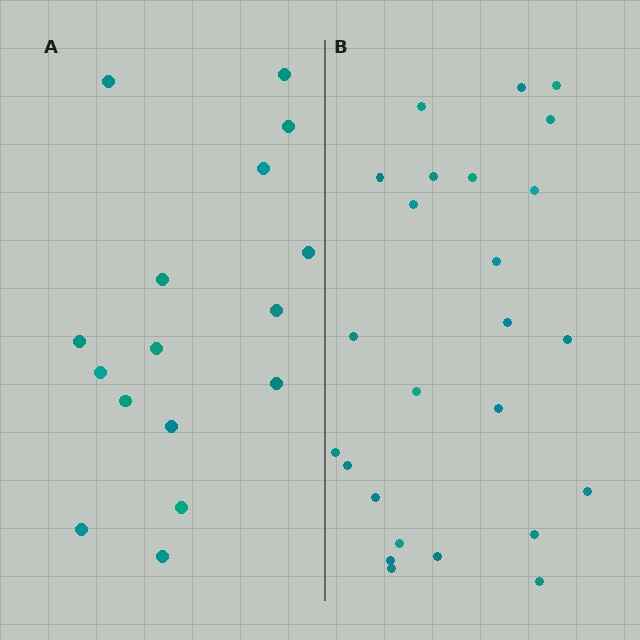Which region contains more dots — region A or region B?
Region B (the right region) has more dots.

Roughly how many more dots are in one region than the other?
Region B has roughly 8 or so more dots than region A.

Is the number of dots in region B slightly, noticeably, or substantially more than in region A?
Region B has substantially more. The ratio is roughly 1.6 to 1.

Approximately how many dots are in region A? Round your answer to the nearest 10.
About 20 dots. (The exact count is 16, which rounds to 20.)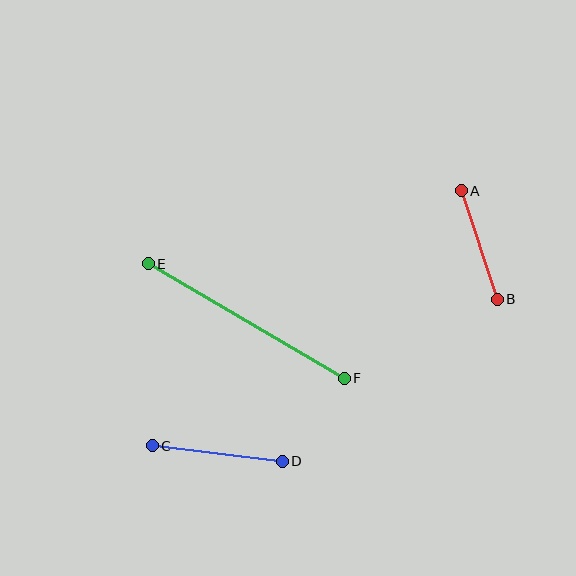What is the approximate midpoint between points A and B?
The midpoint is at approximately (479, 245) pixels.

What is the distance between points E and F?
The distance is approximately 227 pixels.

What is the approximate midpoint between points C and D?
The midpoint is at approximately (217, 454) pixels.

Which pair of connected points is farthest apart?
Points E and F are farthest apart.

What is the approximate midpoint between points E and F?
The midpoint is at approximately (246, 321) pixels.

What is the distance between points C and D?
The distance is approximately 131 pixels.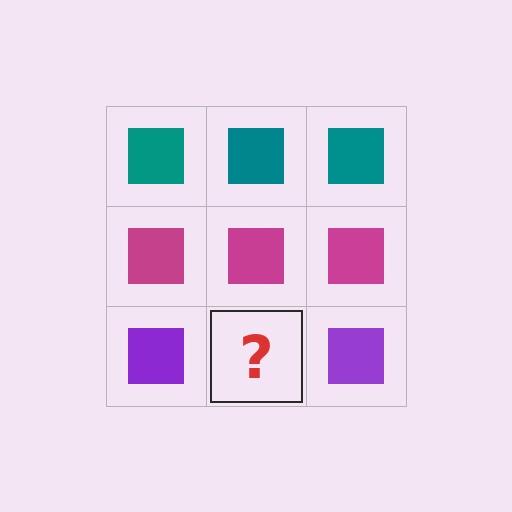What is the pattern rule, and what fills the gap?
The rule is that each row has a consistent color. The gap should be filled with a purple square.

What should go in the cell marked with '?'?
The missing cell should contain a purple square.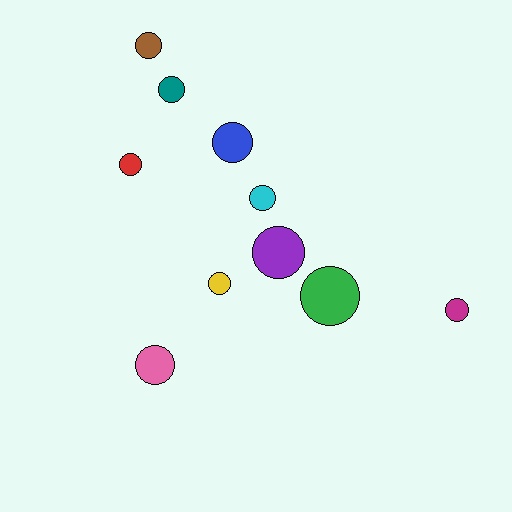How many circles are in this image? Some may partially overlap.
There are 10 circles.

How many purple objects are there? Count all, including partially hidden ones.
There is 1 purple object.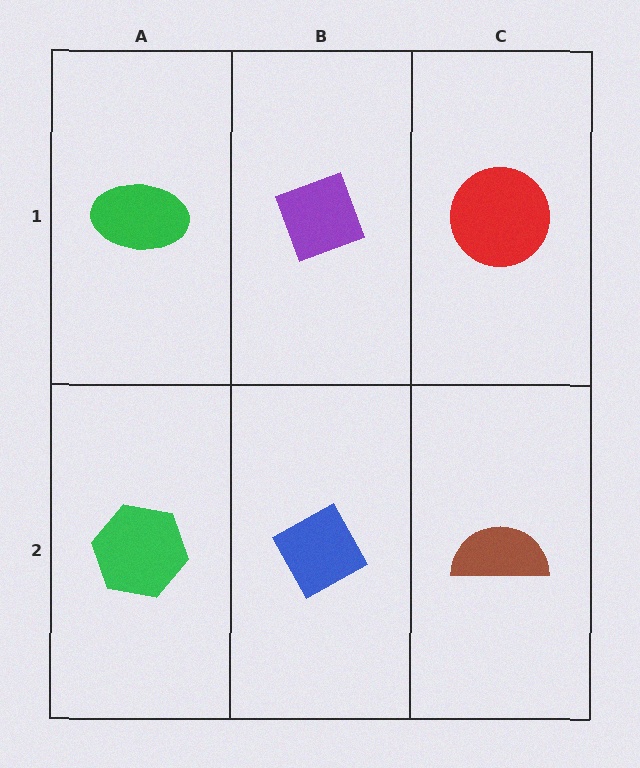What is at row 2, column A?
A green hexagon.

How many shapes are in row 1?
3 shapes.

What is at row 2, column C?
A brown semicircle.